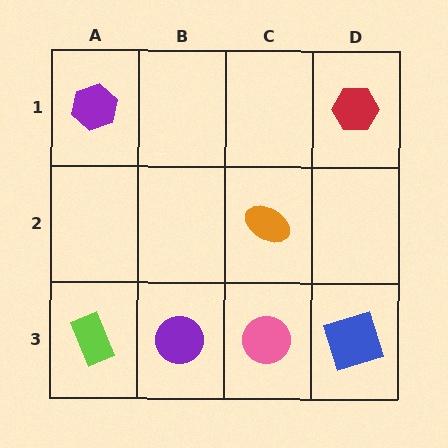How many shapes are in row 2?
1 shape.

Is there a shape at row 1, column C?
No, that cell is empty.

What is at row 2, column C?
An orange ellipse.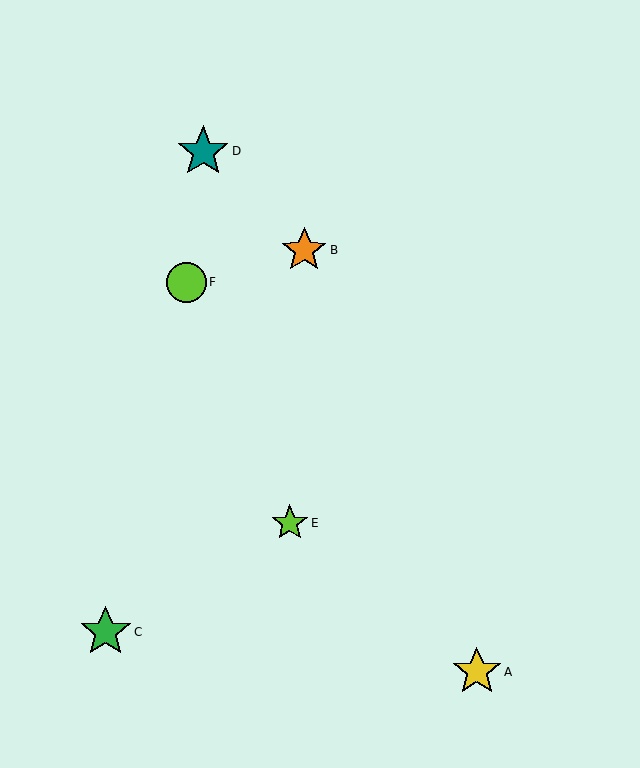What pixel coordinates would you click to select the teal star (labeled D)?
Click at (203, 151) to select the teal star D.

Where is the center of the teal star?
The center of the teal star is at (203, 151).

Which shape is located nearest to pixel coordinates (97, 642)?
The green star (labeled C) at (106, 632) is nearest to that location.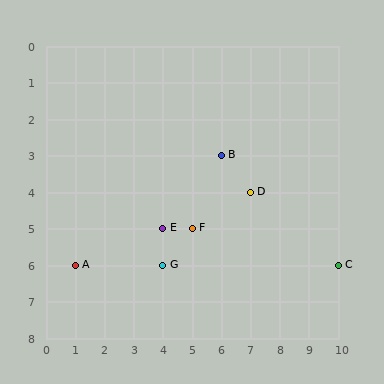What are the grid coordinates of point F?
Point F is at grid coordinates (5, 5).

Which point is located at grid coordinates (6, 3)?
Point B is at (6, 3).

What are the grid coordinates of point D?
Point D is at grid coordinates (7, 4).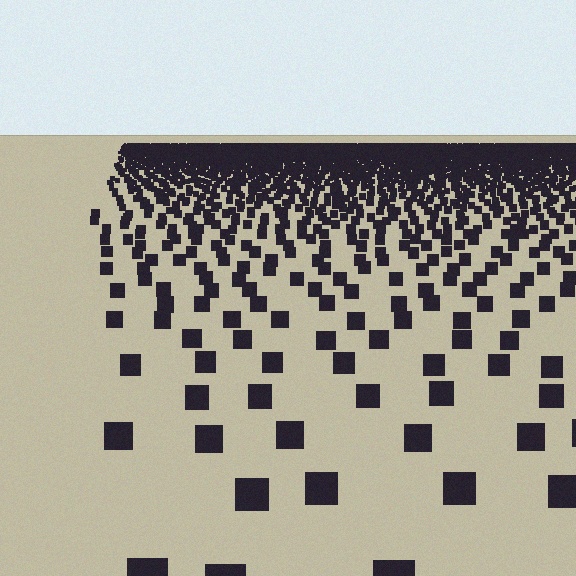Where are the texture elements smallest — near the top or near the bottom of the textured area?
Near the top.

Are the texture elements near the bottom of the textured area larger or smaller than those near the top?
Larger. Near the bottom, elements are closer to the viewer and appear at a bigger on-screen size.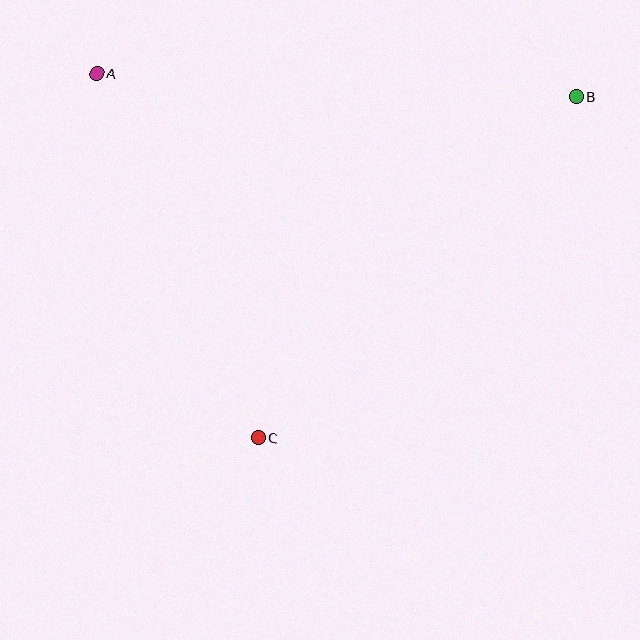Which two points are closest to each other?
Points A and C are closest to each other.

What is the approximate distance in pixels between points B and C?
The distance between B and C is approximately 466 pixels.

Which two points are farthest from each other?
Points A and B are farthest from each other.